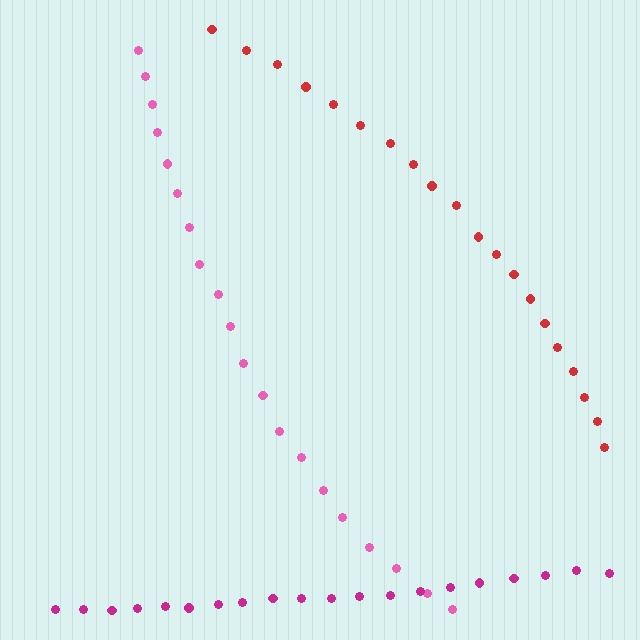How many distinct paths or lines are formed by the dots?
There are 3 distinct paths.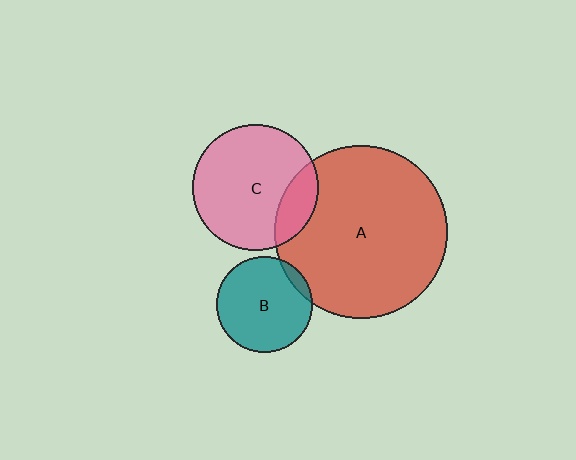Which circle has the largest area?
Circle A (red).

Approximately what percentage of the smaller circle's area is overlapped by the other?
Approximately 5%.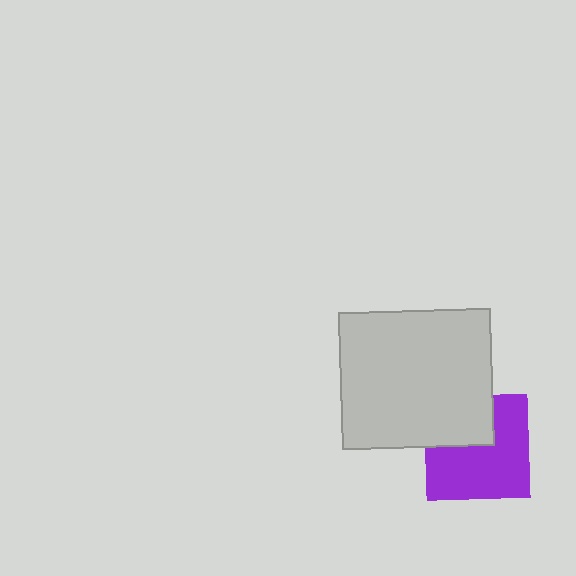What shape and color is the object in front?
The object in front is a light gray rectangle.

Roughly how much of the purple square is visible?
Most of it is visible (roughly 68%).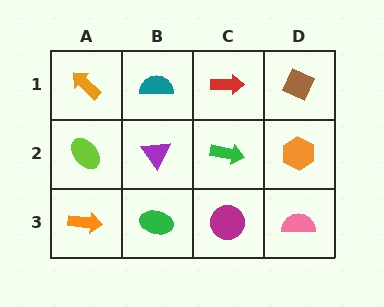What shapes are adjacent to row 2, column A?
An orange arrow (row 1, column A), an orange arrow (row 3, column A), a purple triangle (row 2, column B).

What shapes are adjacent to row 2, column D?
A brown diamond (row 1, column D), a pink semicircle (row 3, column D), a green arrow (row 2, column C).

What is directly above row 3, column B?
A purple triangle.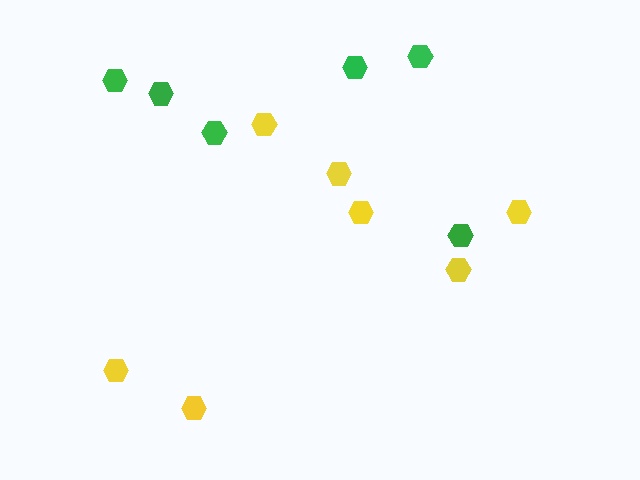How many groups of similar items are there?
There are 2 groups: one group of yellow hexagons (7) and one group of green hexagons (6).